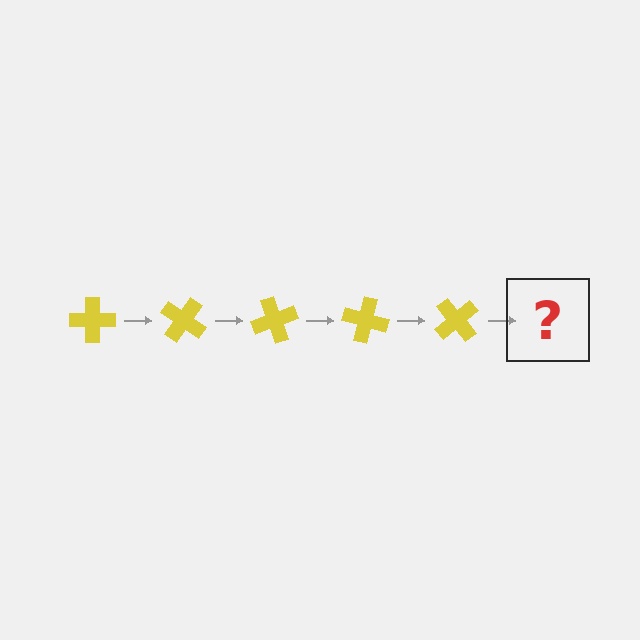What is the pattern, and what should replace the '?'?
The pattern is that the cross rotates 35 degrees each step. The '?' should be a yellow cross rotated 175 degrees.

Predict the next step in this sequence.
The next step is a yellow cross rotated 175 degrees.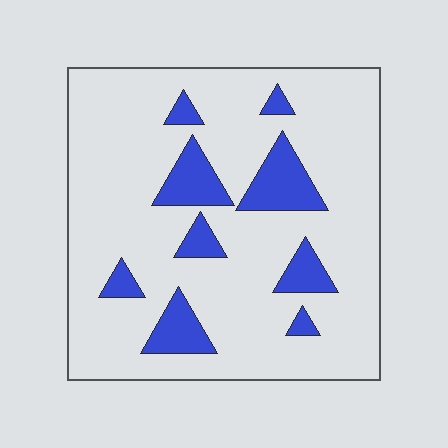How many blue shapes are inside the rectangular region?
9.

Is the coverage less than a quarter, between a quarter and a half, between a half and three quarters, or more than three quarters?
Less than a quarter.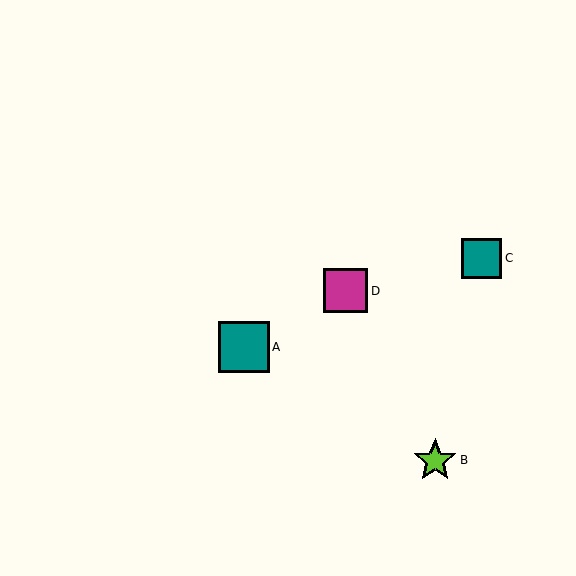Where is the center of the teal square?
The center of the teal square is at (481, 258).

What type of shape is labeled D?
Shape D is a magenta square.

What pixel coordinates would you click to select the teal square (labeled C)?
Click at (481, 258) to select the teal square C.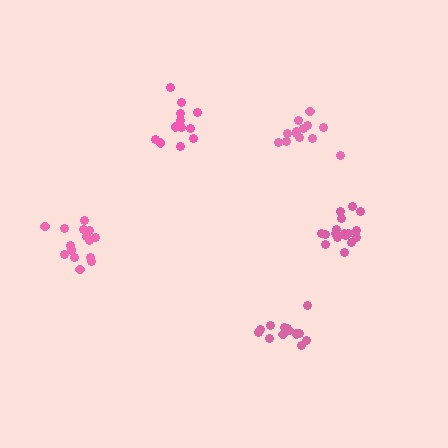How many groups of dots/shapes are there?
There are 5 groups.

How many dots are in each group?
Group 1: 15 dots, Group 2: 12 dots, Group 3: 17 dots, Group 4: 13 dots, Group 5: 13 dots (70 total).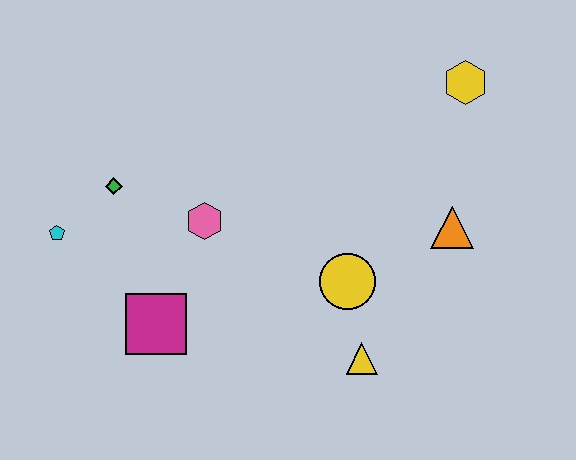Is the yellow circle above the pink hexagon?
No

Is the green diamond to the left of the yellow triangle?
Yes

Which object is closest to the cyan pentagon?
The green diamond is closest to the cyan pentagon.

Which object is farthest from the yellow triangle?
The cyan pentagon is farthest from the yellow triangle.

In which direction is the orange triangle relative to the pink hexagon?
The orange triangle is to the right of the pink hexagon.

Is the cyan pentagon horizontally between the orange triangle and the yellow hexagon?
No